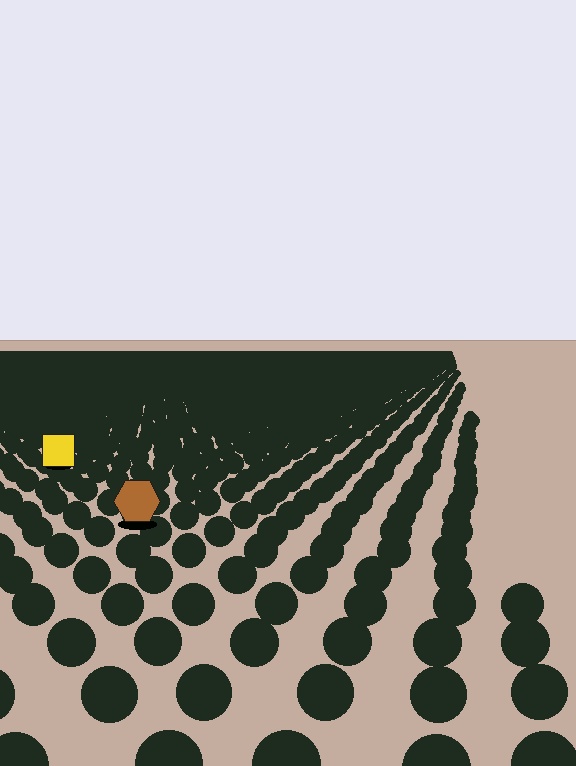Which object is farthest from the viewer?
The yellow square is farthest from the viewer. It appears smaller and the ground texture around it is denser.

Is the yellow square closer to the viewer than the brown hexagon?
No. The brown hexagon is closer — you can tell from the texture gradient: the ground texture is coarser near it.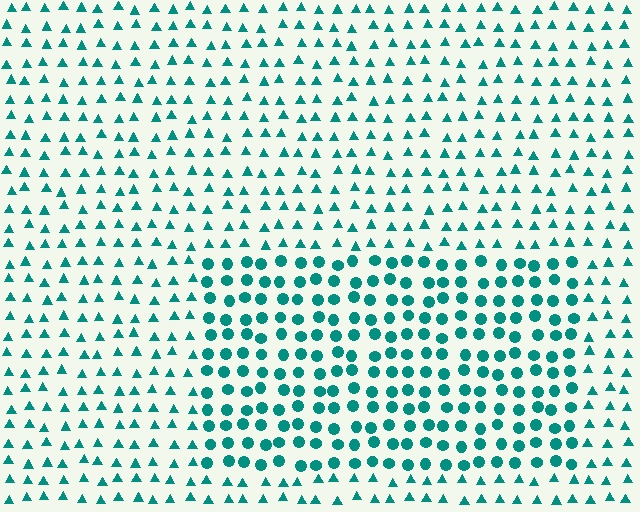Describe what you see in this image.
The image is filled with small teal elements arranged in a uniform grid. A rectangle-shaped region contains circles, while the surrounding area contains triangles. The boundary is defined purely by the change in element shape.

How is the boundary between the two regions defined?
The boundary is defined by a change in element shape: circles inside vs. triangles outside. All elements share the same color and spacing.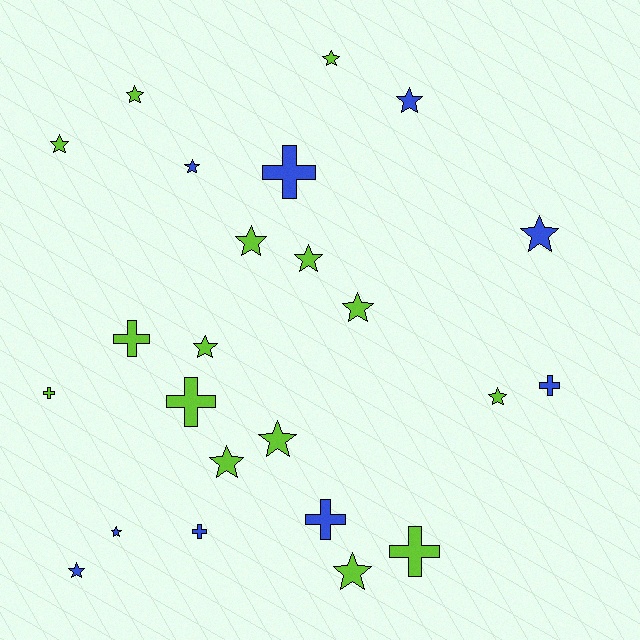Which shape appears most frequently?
Star, with 16 objects.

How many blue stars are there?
There are 5 blue stars.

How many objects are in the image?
There are 24 objects.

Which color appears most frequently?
Lime, with 15 objects.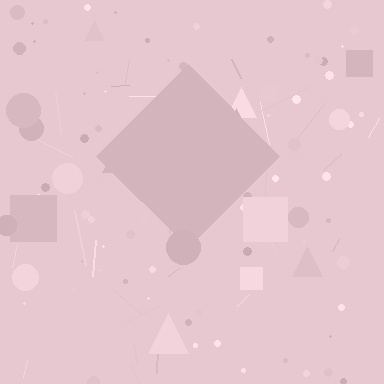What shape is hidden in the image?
A diamond is hidden in the image.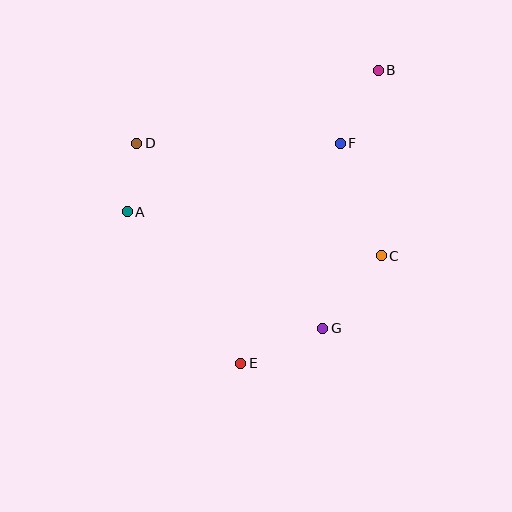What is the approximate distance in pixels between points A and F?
The distance between A and F is approximately 224 pixels.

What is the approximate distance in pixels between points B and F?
The distance between B and F is approximately 82 pixels.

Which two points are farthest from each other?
Points B and E are farthest from each other.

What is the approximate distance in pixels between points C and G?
The distance between C and G is approximately 93 pixels.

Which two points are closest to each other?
Points A and D are closest to each other.